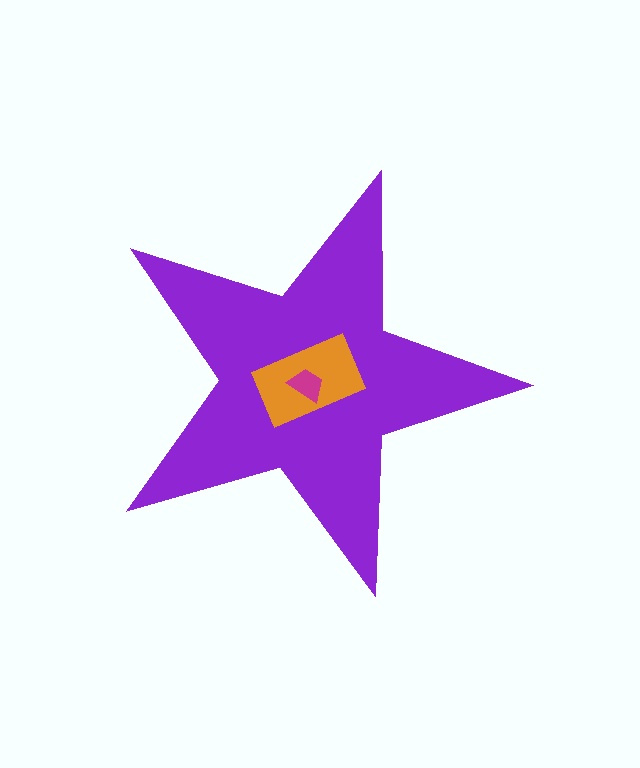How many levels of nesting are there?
3.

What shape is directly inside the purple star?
The orange rectangle.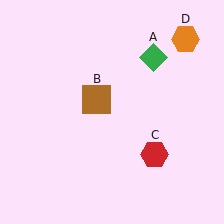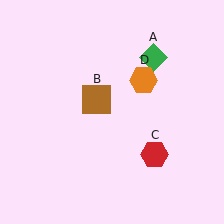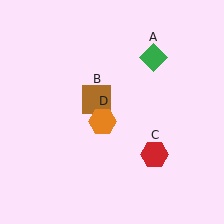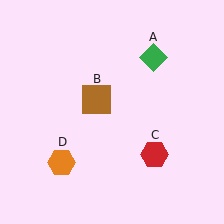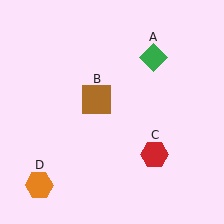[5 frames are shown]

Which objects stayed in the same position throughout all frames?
Green diamond (object A) and brown square (object B) and red hexagon (object C) remained stationary.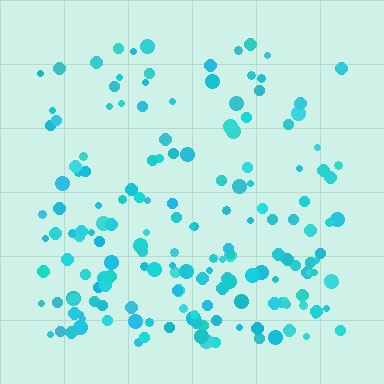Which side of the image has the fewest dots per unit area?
The top.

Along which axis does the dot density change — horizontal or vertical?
Vertical.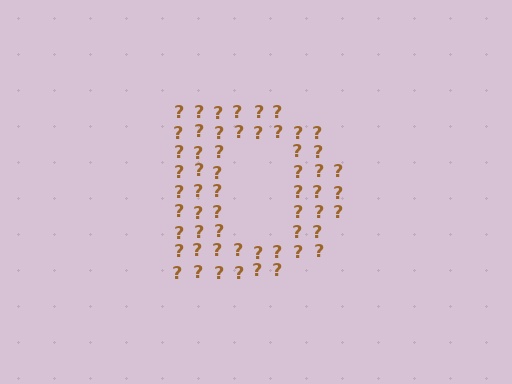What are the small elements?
The small elements are question marks.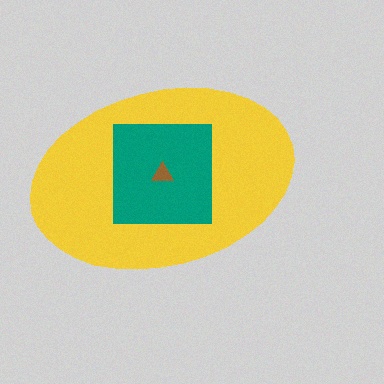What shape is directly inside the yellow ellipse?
The teal square.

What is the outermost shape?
The yellow ellipse.